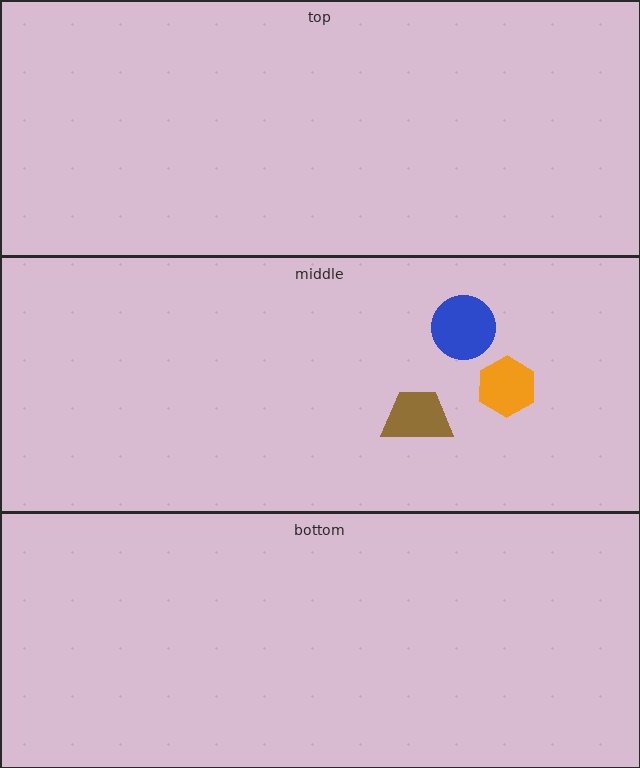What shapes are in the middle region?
The orange hexagon, the brown trapezoid, the blue circle.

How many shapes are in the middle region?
3.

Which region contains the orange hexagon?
The middle region.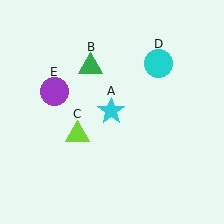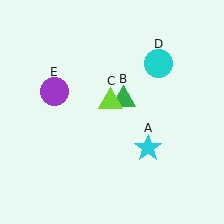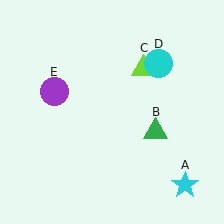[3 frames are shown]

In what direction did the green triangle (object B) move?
The green triangle (object B) moved down and to the right.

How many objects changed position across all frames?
3 objects changed position: cyan star (object A), green triangle (object B), lime triangle (object C).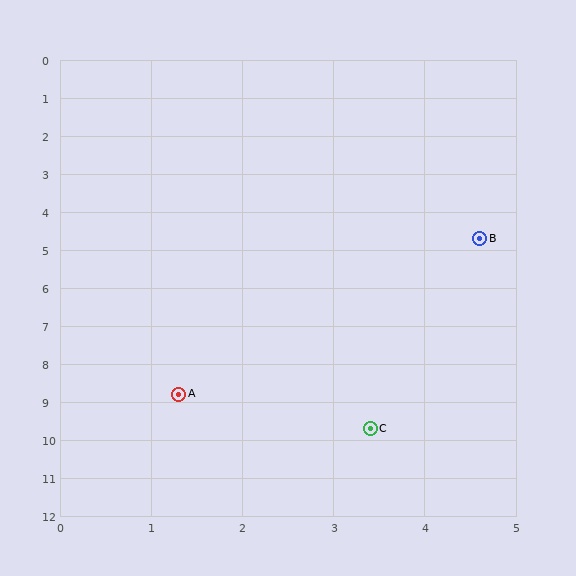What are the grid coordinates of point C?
Point C is at approximately (3.4, 9.7).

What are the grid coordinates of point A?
Point A is at approximately (1.3, 8.8).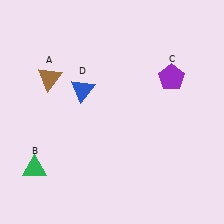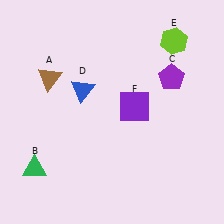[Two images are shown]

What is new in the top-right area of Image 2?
A purple square (F) was added in the top-right area of Image 2.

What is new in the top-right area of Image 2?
A lime hexagon (E) was added in the top-right area of Image 2.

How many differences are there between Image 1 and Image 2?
There are 2 differences between the two images.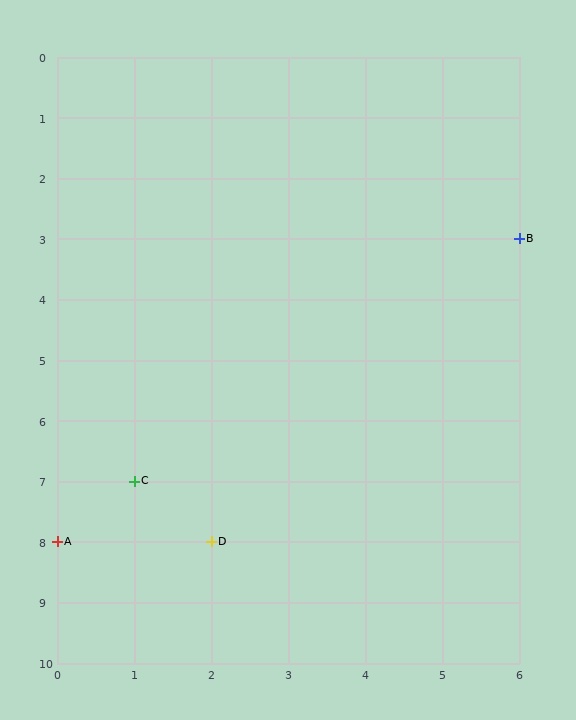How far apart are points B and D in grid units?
Points B and D are 4 columns and 5 rows apart (about 6.4 grid units diagonally).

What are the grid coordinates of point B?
Point B is at grid coordinates (6, 3).